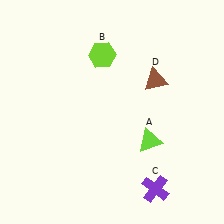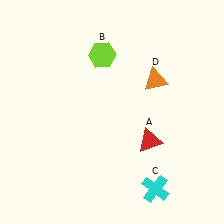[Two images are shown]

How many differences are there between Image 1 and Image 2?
There are 3 differences between the two images.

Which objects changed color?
A changed from lime to red. C changed from purple to cyan. D changed from brown to orange.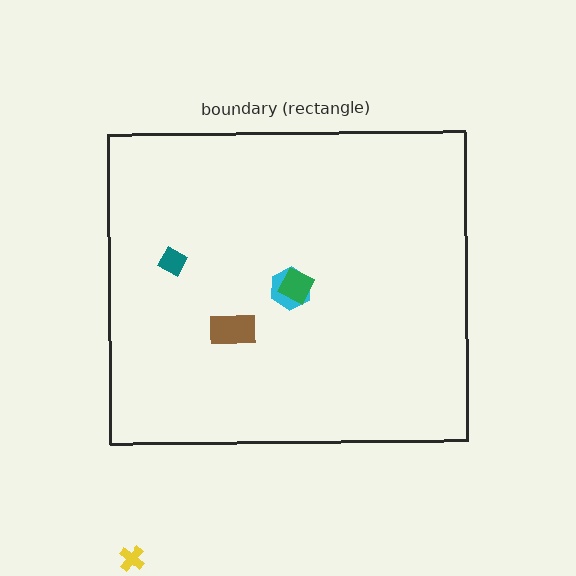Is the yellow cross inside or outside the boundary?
Outside.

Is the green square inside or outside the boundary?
Inside.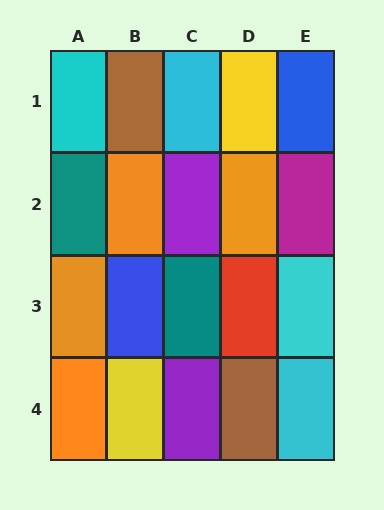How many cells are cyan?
4 cells are cyan.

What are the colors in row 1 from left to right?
Cyan, brown, cyan, yellow, blue.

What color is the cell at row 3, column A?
Orange.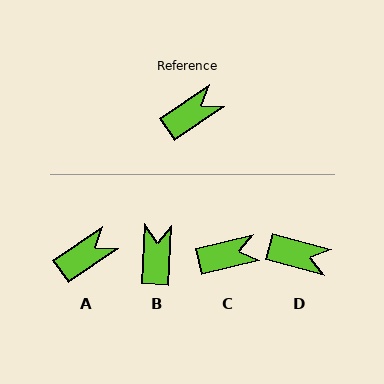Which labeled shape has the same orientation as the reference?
A.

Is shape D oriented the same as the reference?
No, it is off by about 49 degrees.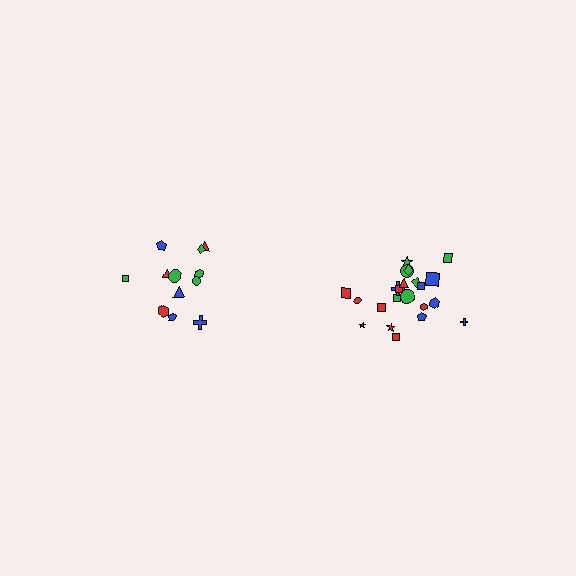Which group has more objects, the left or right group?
The right group.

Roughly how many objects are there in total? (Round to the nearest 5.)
Roughly 35 objects in total.